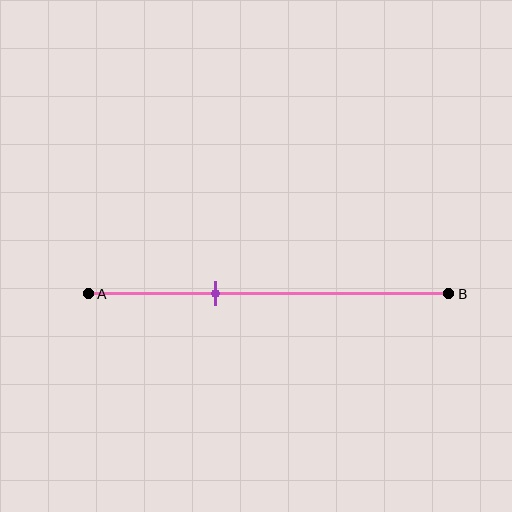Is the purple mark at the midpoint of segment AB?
No, the mark is at about 35% from A, not at the 50% midpoint.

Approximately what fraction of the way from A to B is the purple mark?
The purple mark is approximately 35% of the way from A to B.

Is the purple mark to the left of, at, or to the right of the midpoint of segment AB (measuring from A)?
The purple mark is to the left of the midpoint of segment AB.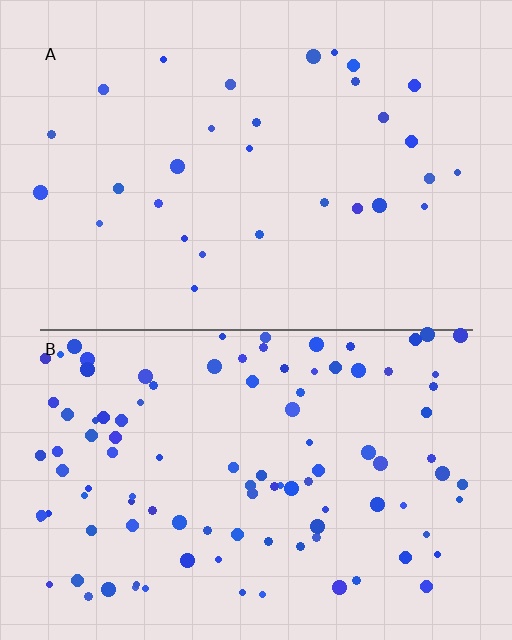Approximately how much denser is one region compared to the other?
Approximately 3.5× — region B over region A.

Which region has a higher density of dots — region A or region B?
B (the bottom).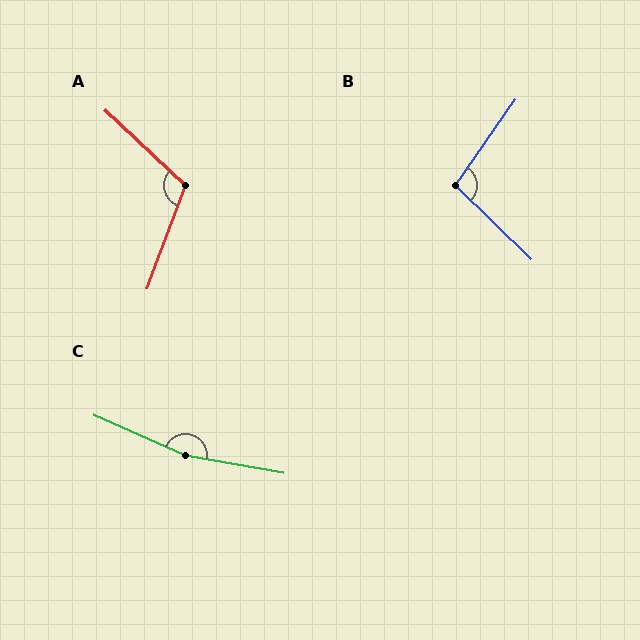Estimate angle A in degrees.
Approximately 113 degrees.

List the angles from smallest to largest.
B (99°), A (113°), C (166°).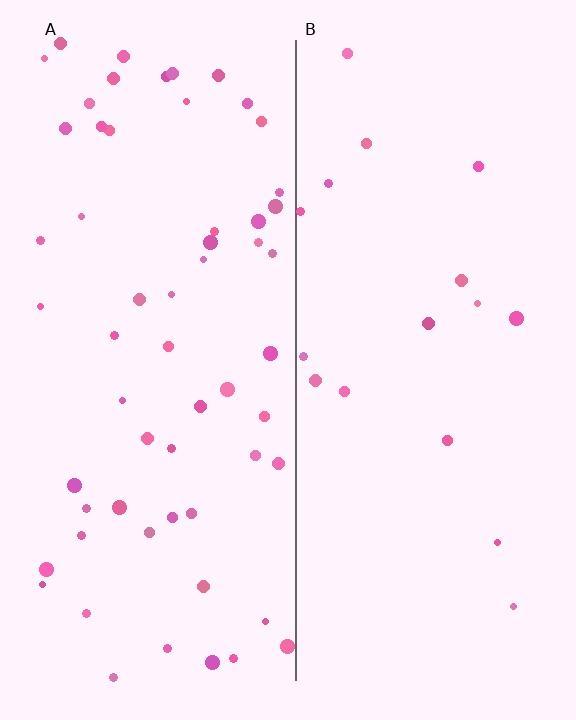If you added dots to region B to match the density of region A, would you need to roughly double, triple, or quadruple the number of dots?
Approximately triple.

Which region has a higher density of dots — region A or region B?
A (the left).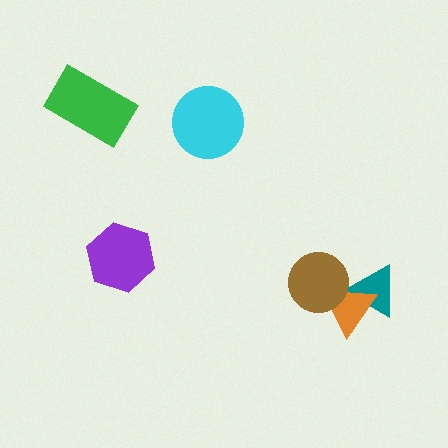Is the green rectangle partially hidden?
No, no other shape covers it.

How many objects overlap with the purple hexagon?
0 objects overlap with the purple hexagon.